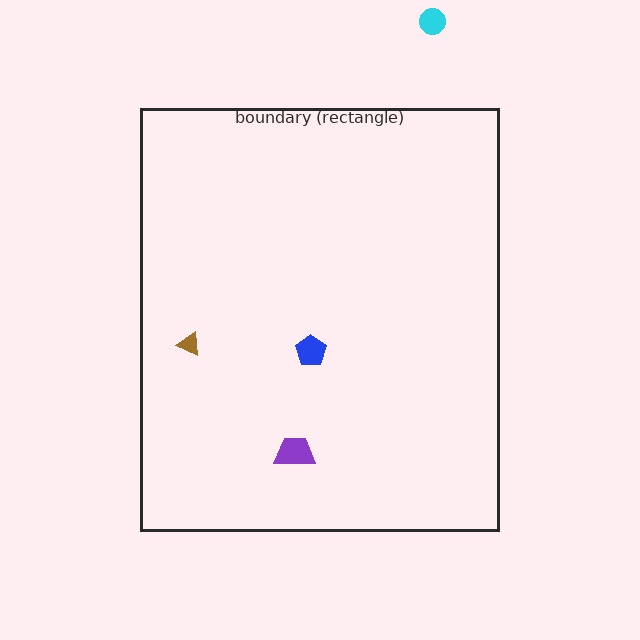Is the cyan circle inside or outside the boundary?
Outside.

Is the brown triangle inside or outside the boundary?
Inside.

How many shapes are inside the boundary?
3 inside, 1 outside.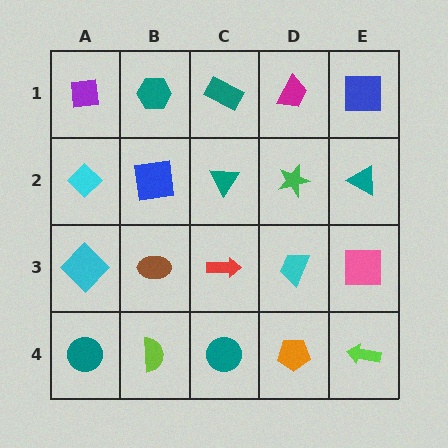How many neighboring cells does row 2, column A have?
3.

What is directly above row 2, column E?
A blue square.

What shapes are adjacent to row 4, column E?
A pink square (row 3, column E), an orange pentagon (row 4, column D).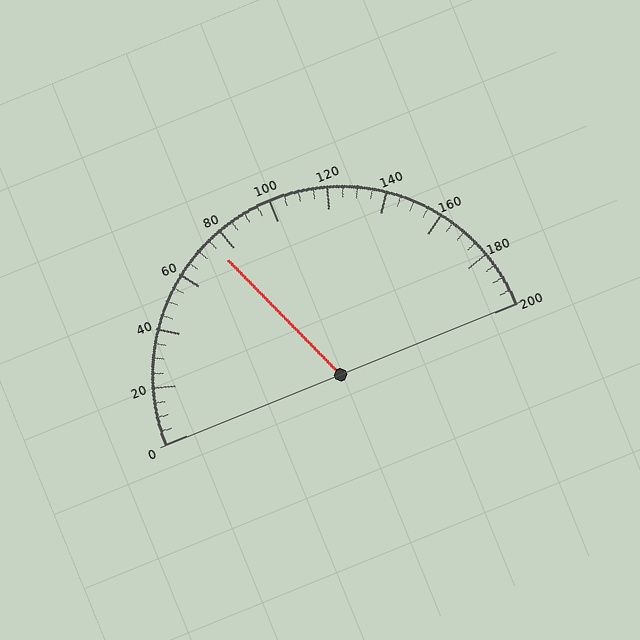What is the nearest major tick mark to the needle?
The nearest major tick mark is 80.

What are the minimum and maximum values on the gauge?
The gauge ranges from 0 to 200.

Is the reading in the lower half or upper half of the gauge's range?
The reading is in the lower half of the range (0 to 200).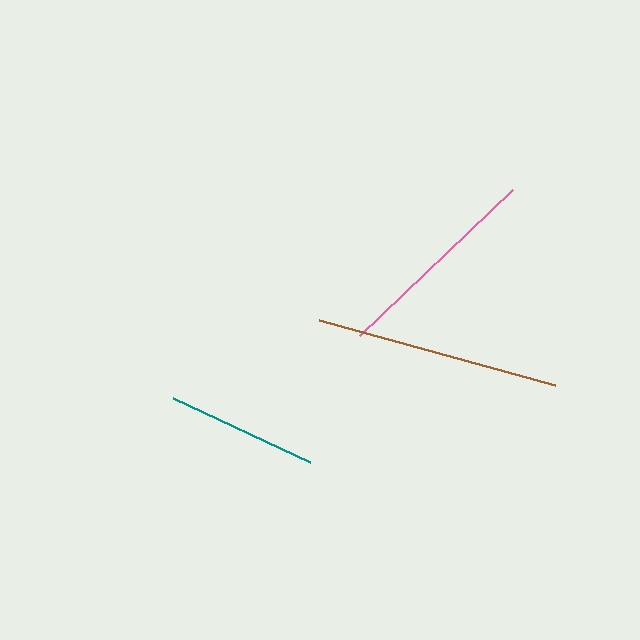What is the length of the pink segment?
The pink segment is approximately 211 pixels long.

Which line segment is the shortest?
The teal line is the shortest at approximately 152 pixels.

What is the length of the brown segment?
The brown segment is approximately 245 pixels long.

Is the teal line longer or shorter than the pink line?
The pink line is longer than the teal line.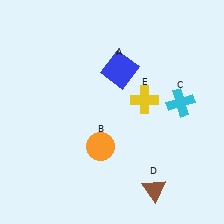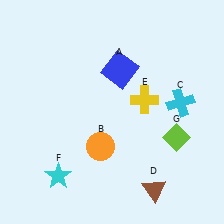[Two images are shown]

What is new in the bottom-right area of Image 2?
A lime diamond (G) was added in the bottom-right area of Image 2.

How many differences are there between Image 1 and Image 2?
There are 2 differences between the two images.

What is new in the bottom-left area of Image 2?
A cyan star (F) was added in the bottom-left area of Image 2.